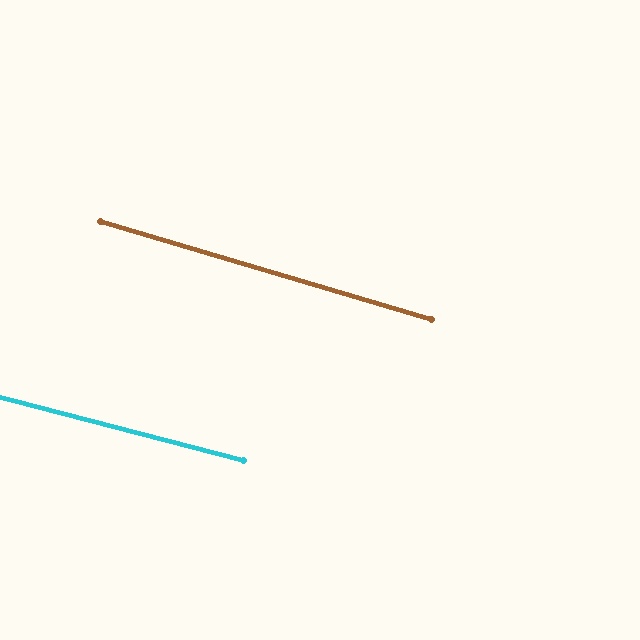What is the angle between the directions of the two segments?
Approximately 2 degrees.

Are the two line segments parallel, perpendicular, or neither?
Parallel — their directions differ by only 1.9°.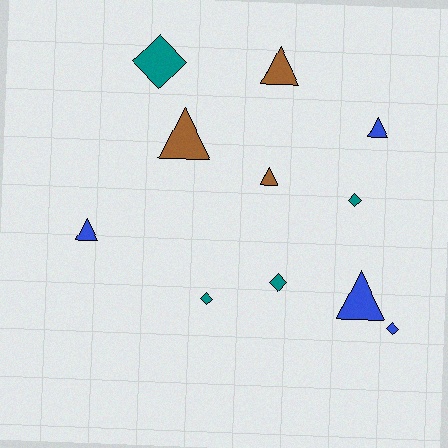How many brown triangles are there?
There are 3 brown triangles.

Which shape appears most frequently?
Triangle, with 6 objects.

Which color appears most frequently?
Teal, with 4 objects.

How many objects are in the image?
There are 11 objects.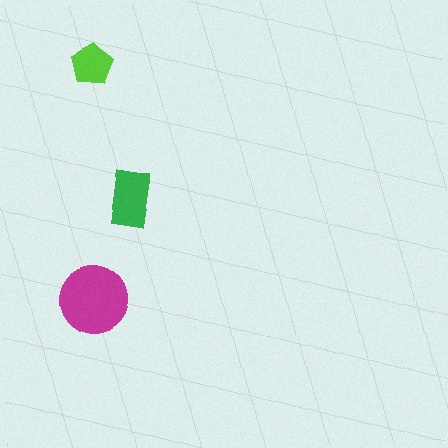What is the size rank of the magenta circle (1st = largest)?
1st.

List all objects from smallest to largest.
The lime pentagon, the green rectangle, the magenta circle.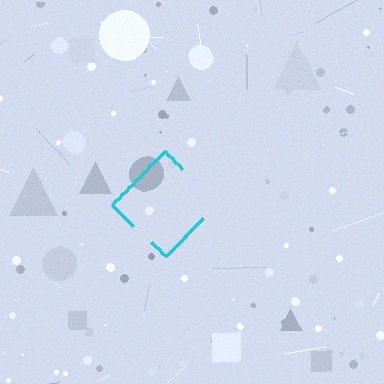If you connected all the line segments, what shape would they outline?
They would outline a diamond.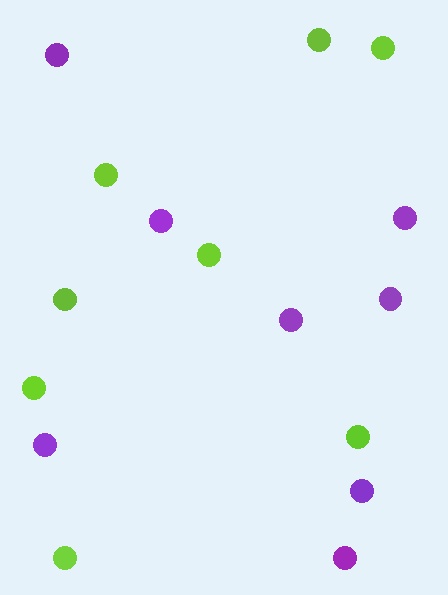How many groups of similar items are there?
There are 2 groups: one group of purple circles (8) and one group of lime circles (8).